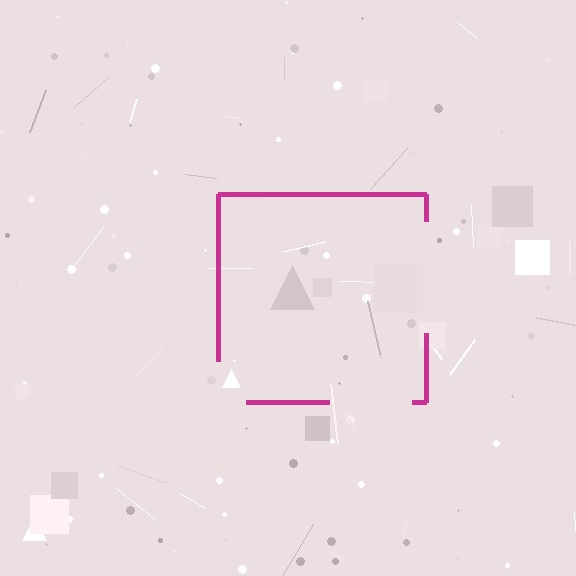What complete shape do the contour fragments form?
The contour fragments form a square.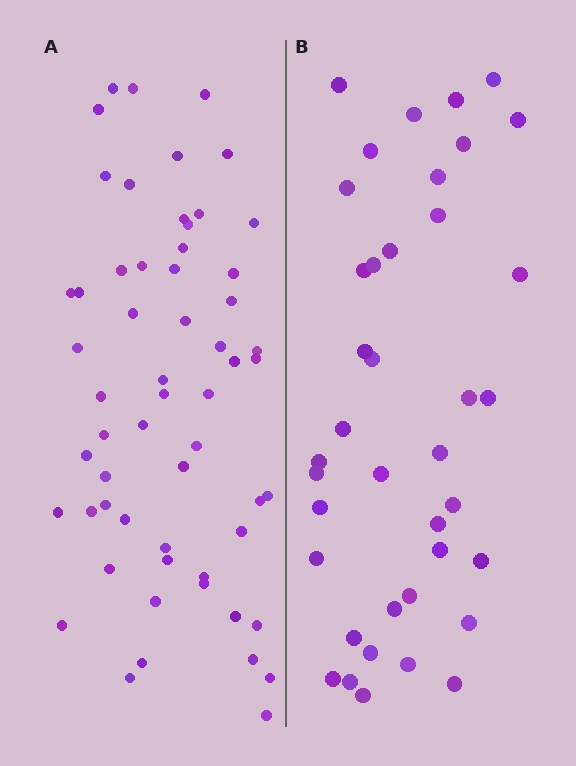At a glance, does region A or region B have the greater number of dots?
Region A (the left region) has more dots.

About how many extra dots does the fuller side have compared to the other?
Region A has approximately 20 more dots than region B.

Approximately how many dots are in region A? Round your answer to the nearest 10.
About 60 dots. (The exact count is 58, which rounds to 60.)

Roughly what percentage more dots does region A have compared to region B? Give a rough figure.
About 50% more.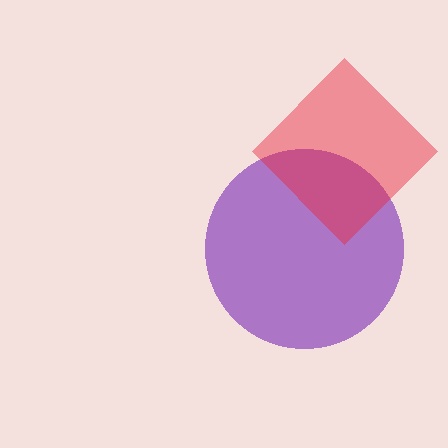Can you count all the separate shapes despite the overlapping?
Yes, there are 2 separate shapes.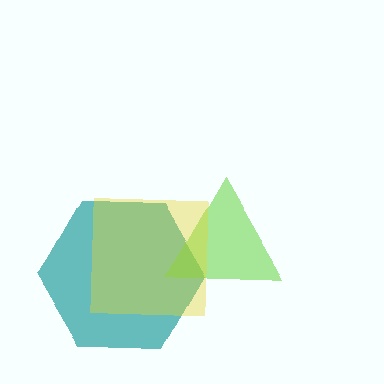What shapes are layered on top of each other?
The layered shapes are: a teal hexagon, a lime triangle, a yellow square.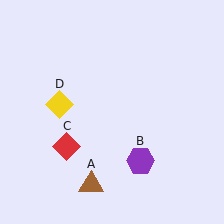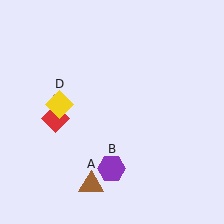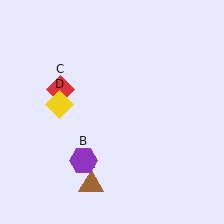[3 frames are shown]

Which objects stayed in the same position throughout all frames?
Brown triangle (object A) and yellow diamond (object D) remained stationary.